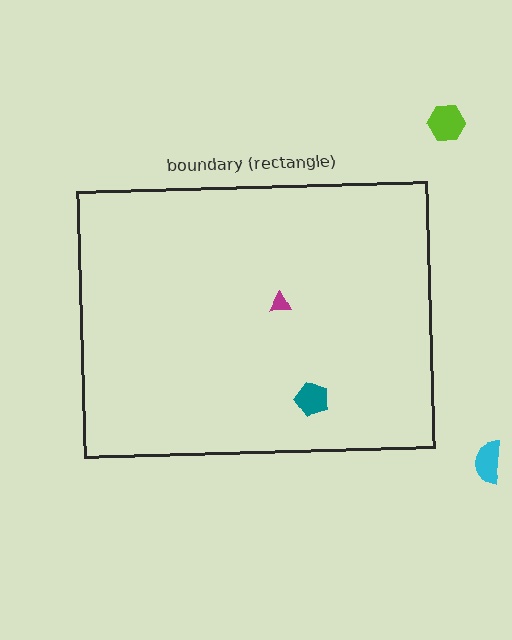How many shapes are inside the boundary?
2 inside, 2 outside.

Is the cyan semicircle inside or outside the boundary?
Outside.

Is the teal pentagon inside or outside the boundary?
Inside.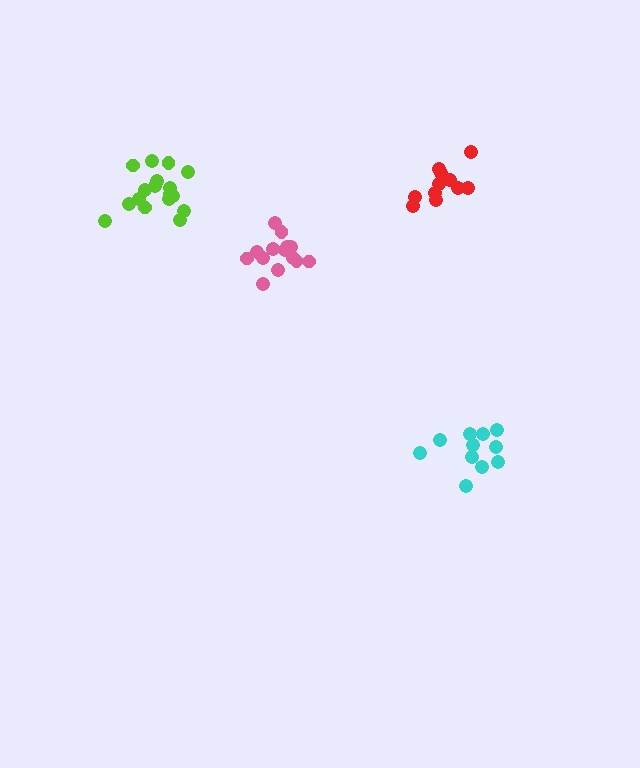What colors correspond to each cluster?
The clusters are colored: red, lime, cyan, pink.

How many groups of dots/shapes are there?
There are 4 groups.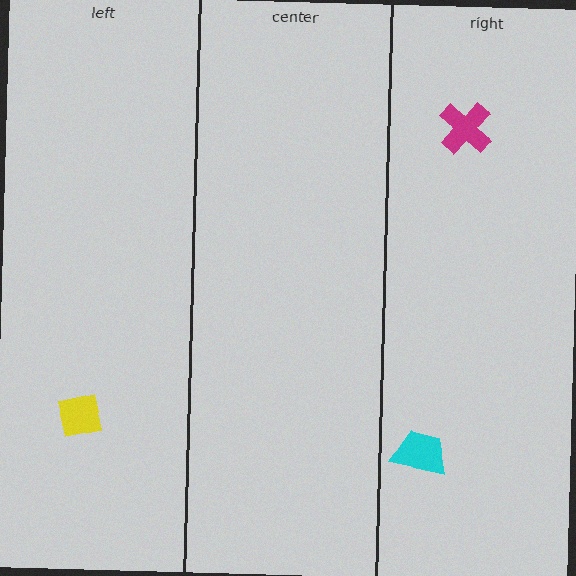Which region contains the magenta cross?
The right region.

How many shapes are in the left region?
1.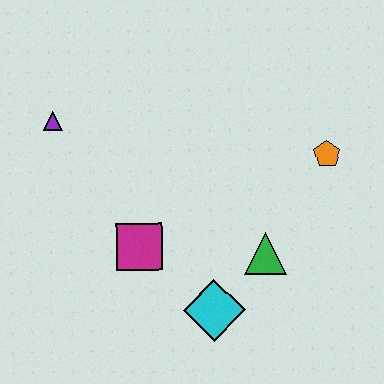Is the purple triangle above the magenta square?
Yes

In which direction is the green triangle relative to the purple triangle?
The green triangle is to the right of the purple triangle.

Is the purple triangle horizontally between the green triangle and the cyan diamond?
No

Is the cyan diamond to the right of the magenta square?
Yes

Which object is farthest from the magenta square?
The orange pentagon is farthest from the magenta square.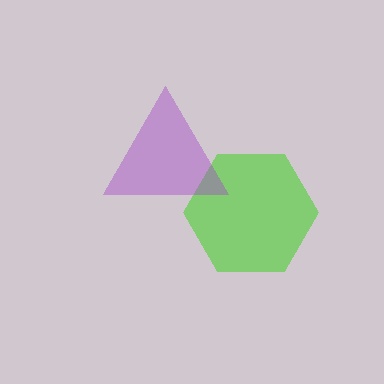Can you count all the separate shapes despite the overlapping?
Yes, there are 2 separate shapes.